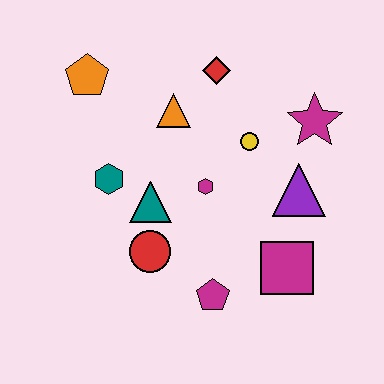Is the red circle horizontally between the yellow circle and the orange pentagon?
Yes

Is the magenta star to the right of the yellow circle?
Yes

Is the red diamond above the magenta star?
Yes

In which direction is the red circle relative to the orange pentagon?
The red circle is below the orange pentagon.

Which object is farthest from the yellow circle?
The orange pentagon is farthest from the yellow circle.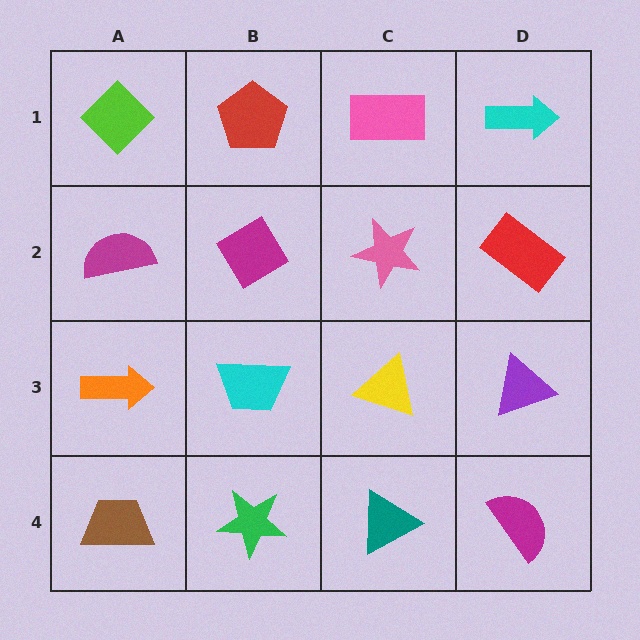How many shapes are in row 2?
4 shapes.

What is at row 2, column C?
A pink star.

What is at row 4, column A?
A brown trapezoid.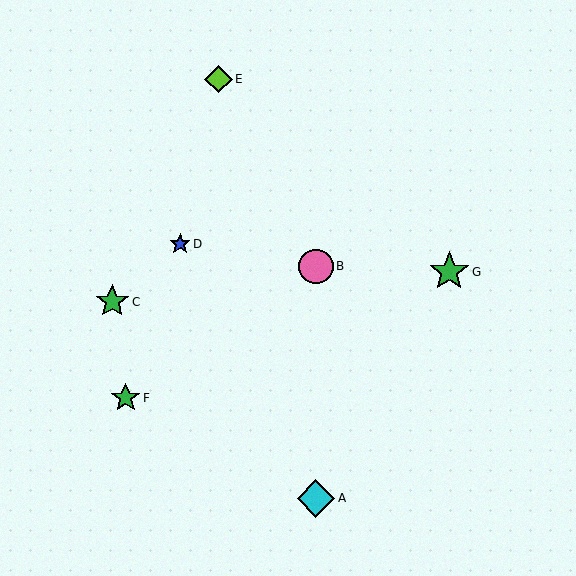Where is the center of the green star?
The center of the green star is at (449, 272).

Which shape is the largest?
The green star (labeled G) is the largest.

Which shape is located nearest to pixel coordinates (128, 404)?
The green star (labeled F) at (125, 398) is nearest to that location.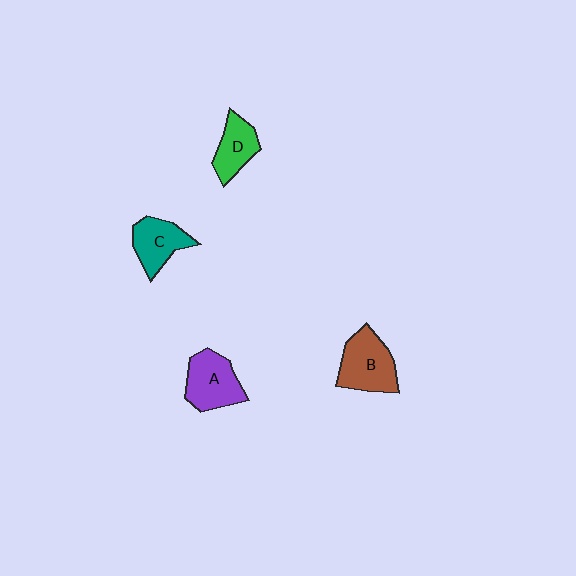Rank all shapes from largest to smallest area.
From largest to smallest: B (brown), A (purple), C (teal), D (green).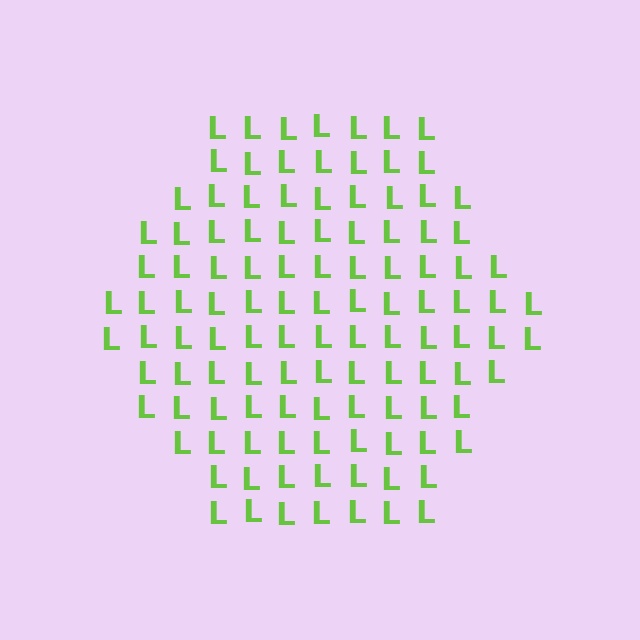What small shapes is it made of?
It is made of small letter L's.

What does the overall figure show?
The overall figure shows a hexagon.